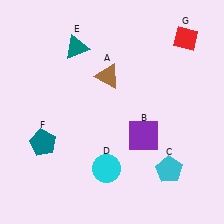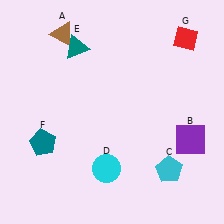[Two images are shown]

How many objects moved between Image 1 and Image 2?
2 objects moved between the two images.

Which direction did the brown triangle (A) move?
The brown triangle (A) moved left.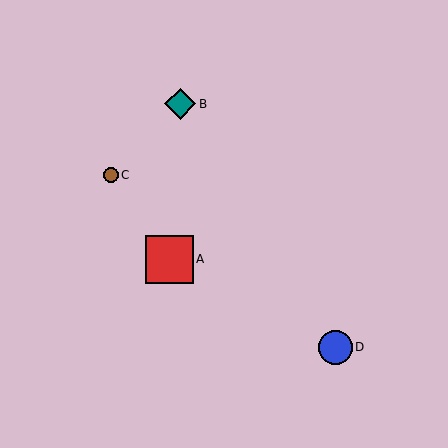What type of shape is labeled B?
Shape B is a teal diamond.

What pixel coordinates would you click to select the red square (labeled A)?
Click at (169, 259) to select the red square A.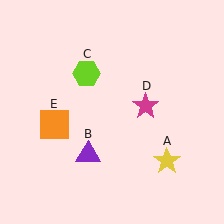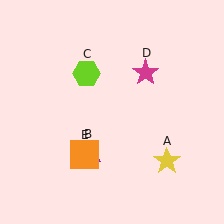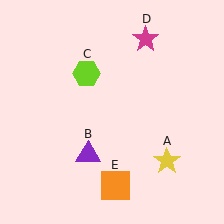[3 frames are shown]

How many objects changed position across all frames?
2 objects changed position: magenta star (object D), orange square (object E).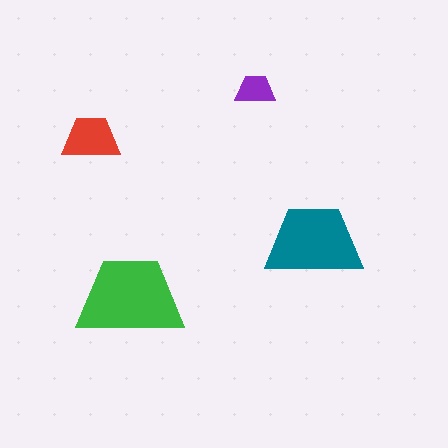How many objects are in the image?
There are 4 objects in the image.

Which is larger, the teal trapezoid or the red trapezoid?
The teal one.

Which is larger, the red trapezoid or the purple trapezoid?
The red one.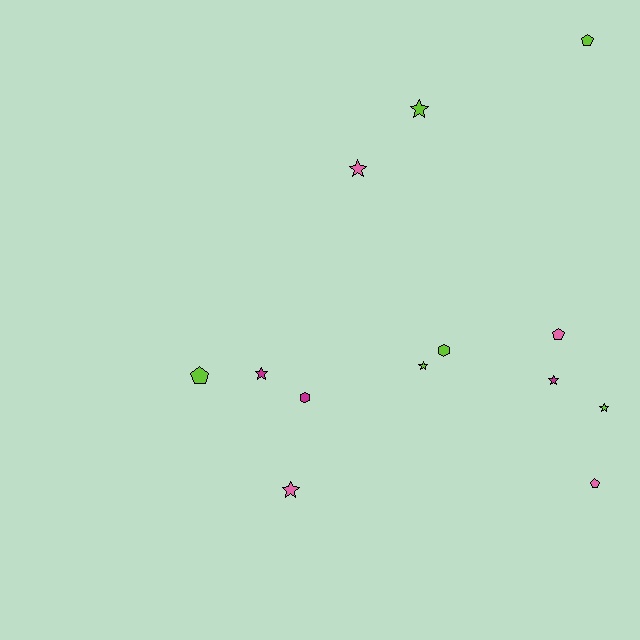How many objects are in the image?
There are 13 objects.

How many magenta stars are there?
There are 2 magenta stars.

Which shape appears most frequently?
Star, with 7 objects.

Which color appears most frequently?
Lime, with 6 objects.